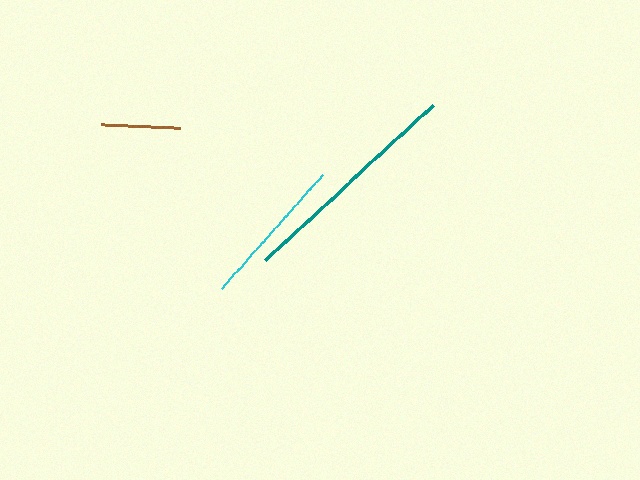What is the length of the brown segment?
The brown segment is approximately 80 pixels long.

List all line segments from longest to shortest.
From longest to shortest: teal, cyan, brown.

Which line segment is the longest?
The teal line is the longest at approximately 228 pixels.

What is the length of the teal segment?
The teal segment is approximately 228 pixels long.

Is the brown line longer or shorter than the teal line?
The teal line is longer than the brown line.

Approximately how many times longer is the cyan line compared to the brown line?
The cyan line is approximately 1.9 times the length of the brown line.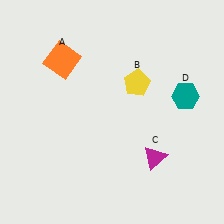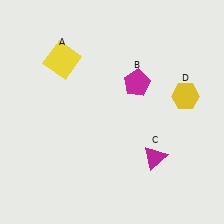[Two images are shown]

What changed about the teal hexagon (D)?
In Image 1, D is teal. In Image 2, it changed to yellow.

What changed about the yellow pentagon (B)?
In Image 1, B is yellow. In Image 2, it changed to magenta.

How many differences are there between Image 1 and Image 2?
There are 3 differences between the two images.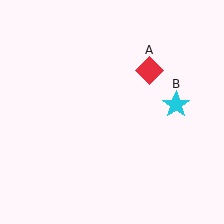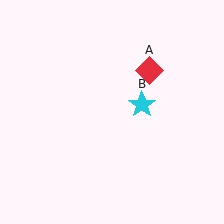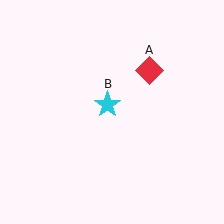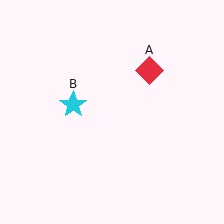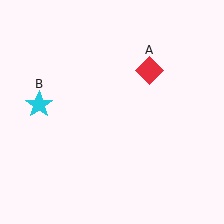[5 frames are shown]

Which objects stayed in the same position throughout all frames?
Red diamond (object A) remained stationary.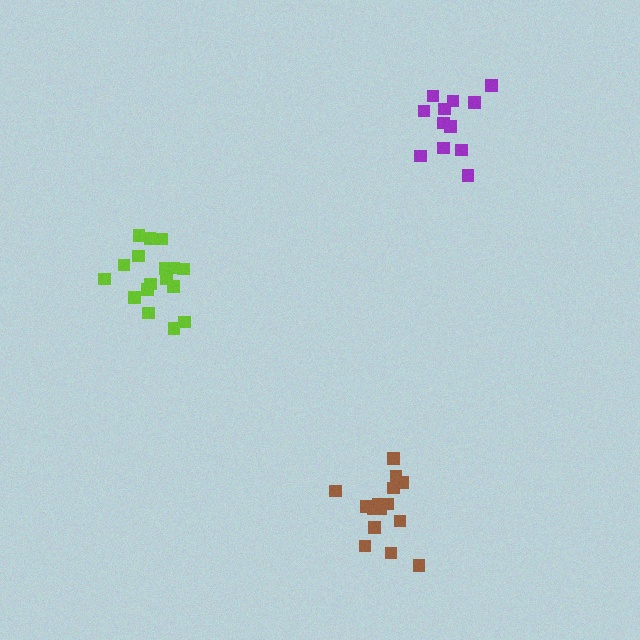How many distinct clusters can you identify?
There are 3 distinct clusters.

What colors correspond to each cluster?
The clusters are colored: lime, brown, purple.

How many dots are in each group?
Group 1: 18 dots, Group 2: 15 dots, Group 3: 12 dots (45 total).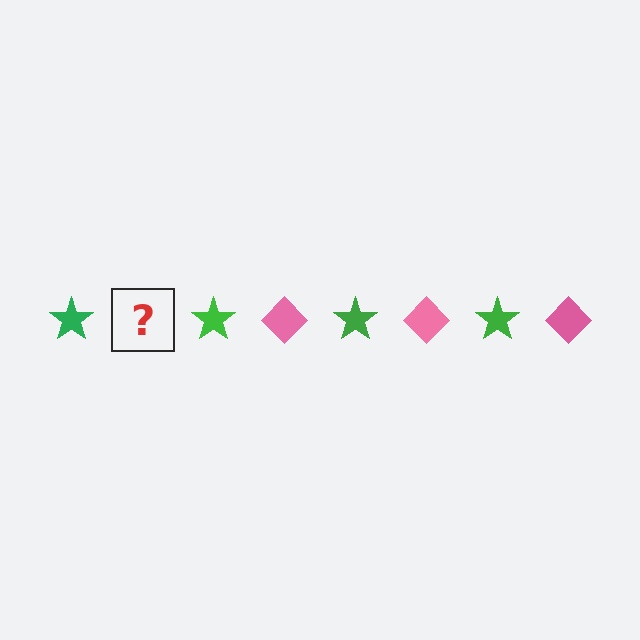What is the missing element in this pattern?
The missing element is a pink diamond.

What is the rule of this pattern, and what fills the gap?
The rule is that the pattern alternates between green star and pink diamond. The gap should be filled with a pink diamond.